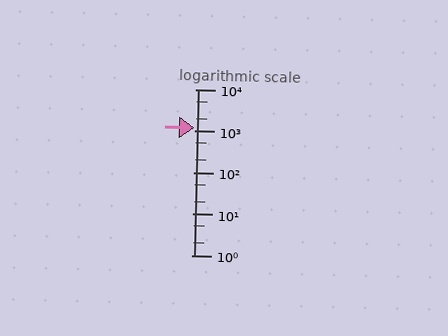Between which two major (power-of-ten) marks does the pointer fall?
The pointer is between 1000 and 10000.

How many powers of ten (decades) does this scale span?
The scale spans 4 decades, from 1 to 10000.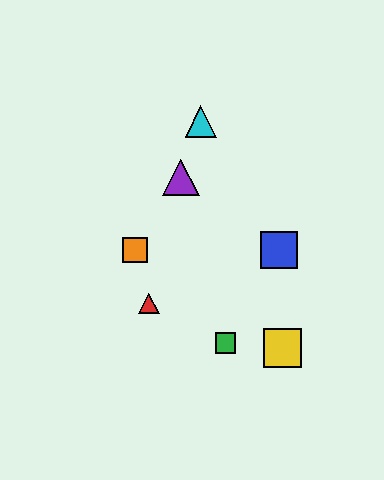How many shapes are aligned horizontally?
2 shapes (the blue square, the orange square) are aligned horizontally.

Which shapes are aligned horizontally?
The blue square, the orange square are aligned horizontally.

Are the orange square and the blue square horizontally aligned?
Yes, both are at y≈250.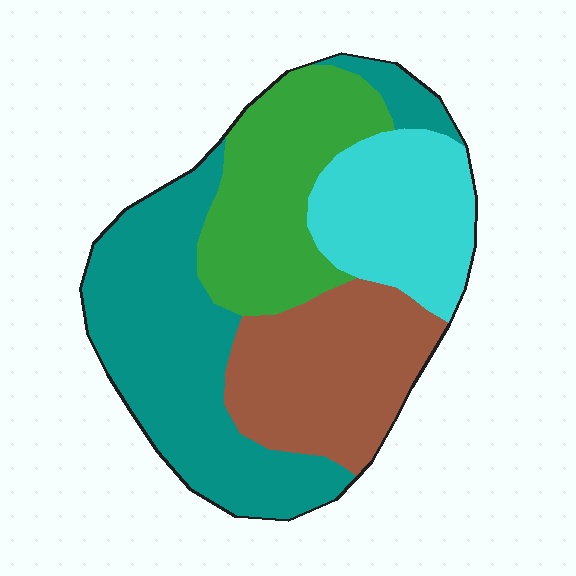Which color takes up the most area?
Teal, at roughly 35%.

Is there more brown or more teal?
Teal.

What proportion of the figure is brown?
Brown takes up less than a quarter of the figure.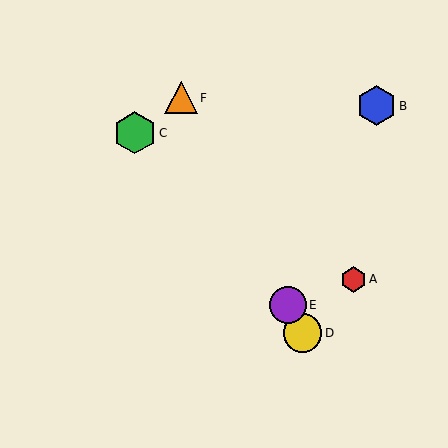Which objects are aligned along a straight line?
Objects D, E, F are aligned along a straight line.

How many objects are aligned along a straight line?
3 objects (D, E, F) are aligned along a straight line.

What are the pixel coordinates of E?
Object E is at (288, 305).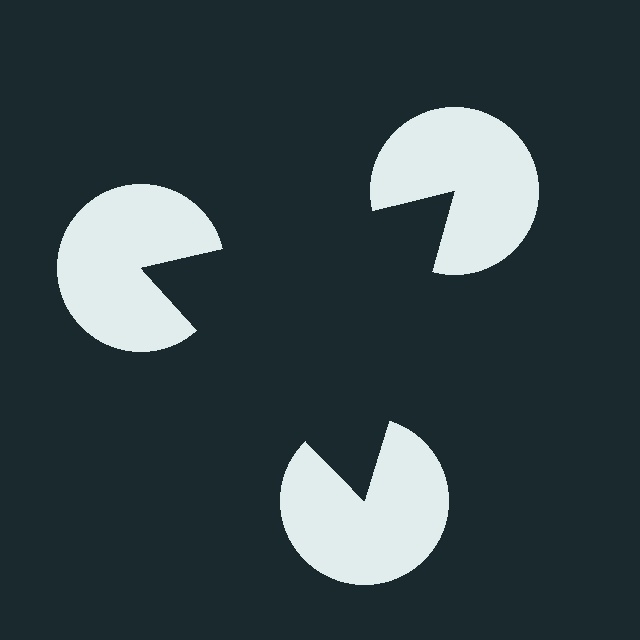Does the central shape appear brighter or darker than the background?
It typically appears slightly darker than the background, even though no actual brightness change is drawn.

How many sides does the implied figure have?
3 sides.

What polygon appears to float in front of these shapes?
An illusory triangle — its edges are inferred from the aligned wedge cuts in the pac-man discs, not physically drawn.